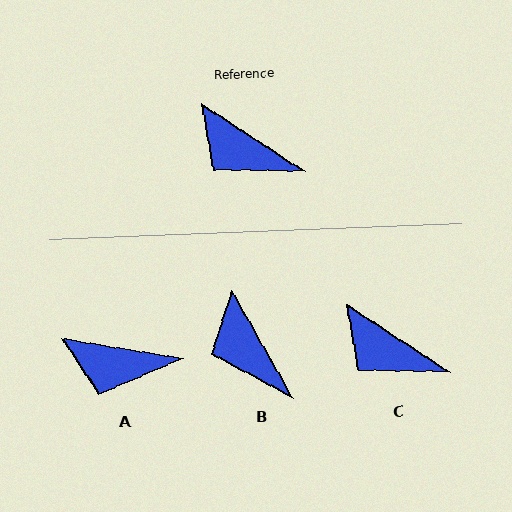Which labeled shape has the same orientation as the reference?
C.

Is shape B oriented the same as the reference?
No, it is off by about 27 degrees.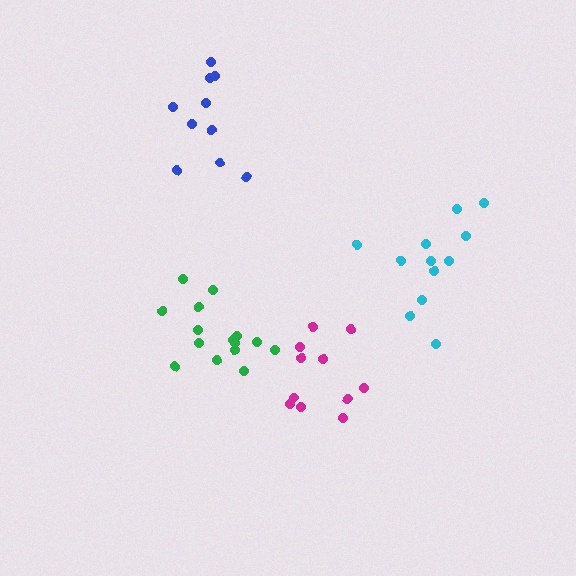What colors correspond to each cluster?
The clusters are colored: magenta, green, blue, cyan.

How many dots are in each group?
Group 1: 11 dots, Group 2: 15 dots, Group 3: 10 dots, Group 4: 12 dots (48 total).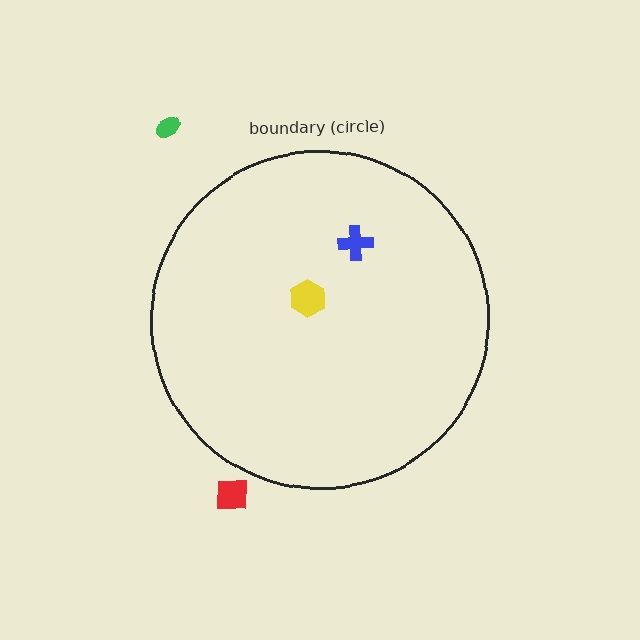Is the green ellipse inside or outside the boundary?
Outside.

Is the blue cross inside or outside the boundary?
Inside.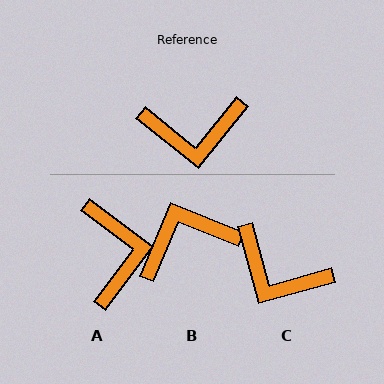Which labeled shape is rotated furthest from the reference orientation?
B, about 164 degrees away.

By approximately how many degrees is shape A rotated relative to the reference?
Approximately 92 degrees counter-clockwise.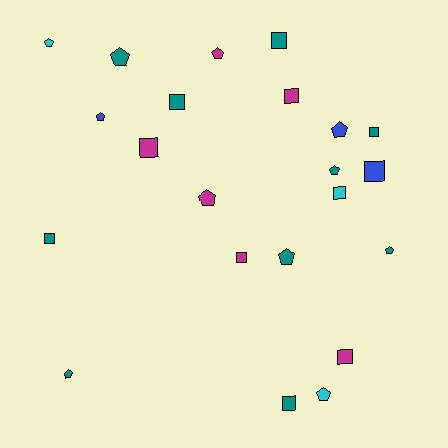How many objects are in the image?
There are 22 objects.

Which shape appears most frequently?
Square, with 11 objects.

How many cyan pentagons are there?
There are 2 cyan pentagons.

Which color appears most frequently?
Teal, with 10 objects.